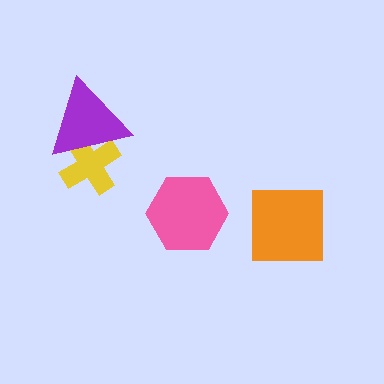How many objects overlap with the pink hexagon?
0 objects overlap with the pink hexagon.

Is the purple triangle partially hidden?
No, no other shape covers it.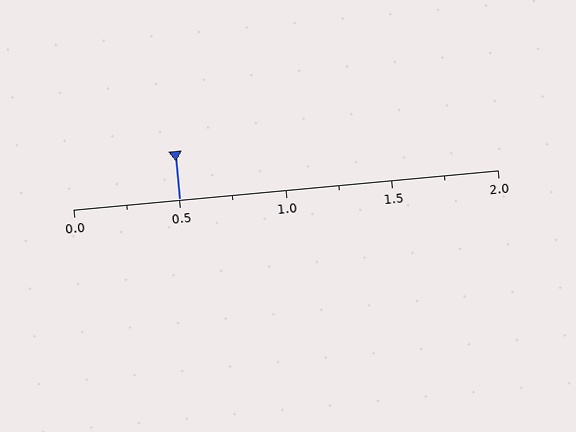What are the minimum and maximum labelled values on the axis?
The axis runs from 0.0 to 2.0.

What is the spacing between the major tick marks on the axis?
The major ticks are spaced 0.5 apart.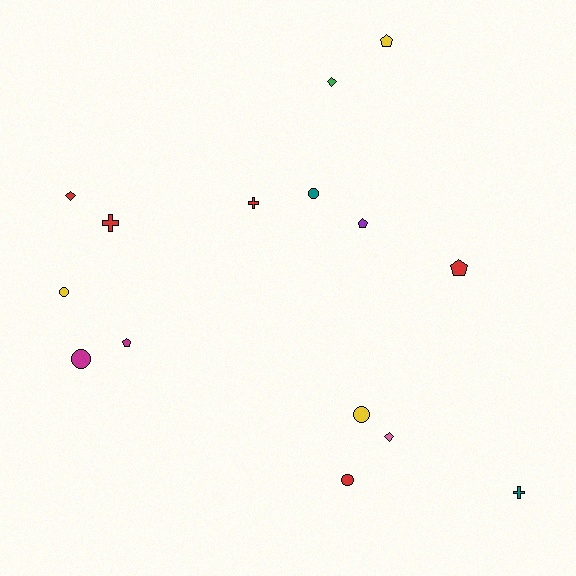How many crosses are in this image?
There are 3 crosses.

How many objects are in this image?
There are 15 objects.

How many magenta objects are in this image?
There are 2 magenta objects.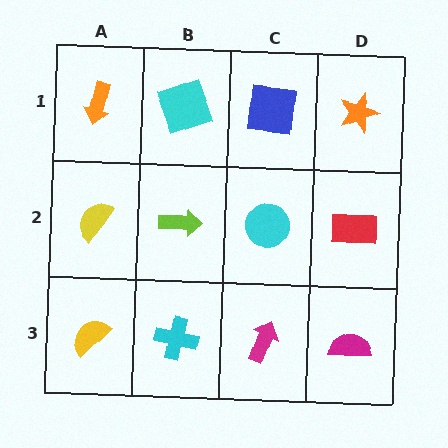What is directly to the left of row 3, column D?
A magenta arrow.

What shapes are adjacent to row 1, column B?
A lime arrow (row 2, column B), an orange arrow (row 1, column A), a blue square (row 1, column C).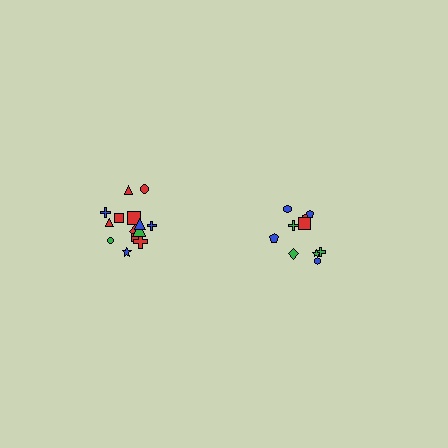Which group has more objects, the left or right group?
The left group.